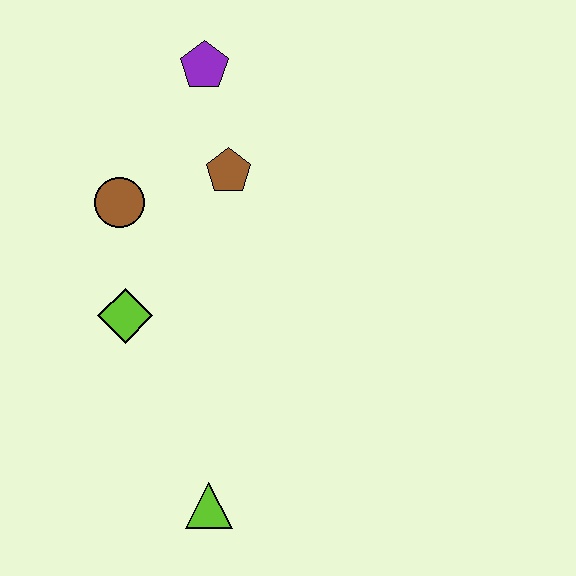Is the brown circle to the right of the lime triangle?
No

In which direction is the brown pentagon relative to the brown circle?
The brown pentagon is to the right of the brown circle.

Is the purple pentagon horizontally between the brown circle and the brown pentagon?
Yes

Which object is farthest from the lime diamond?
The purple pentagon is farthest from the lime diamond.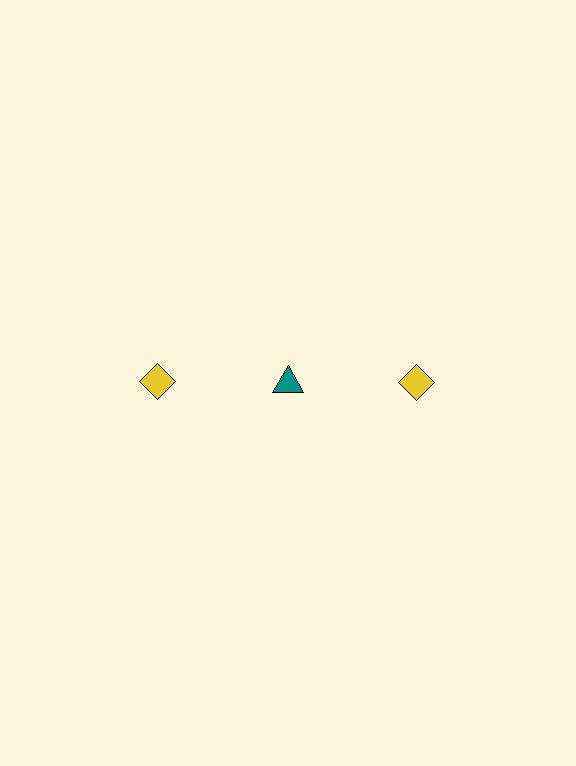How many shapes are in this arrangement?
There are 3 shapes arranged in a grid pattern.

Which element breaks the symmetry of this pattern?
The teal triangle in the top row, second from left column breaks the symmetry. All other shapes are yellow diamonds.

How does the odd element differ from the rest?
It differs in both color (teal instead of yellow) and shape (triangle instead of diamond).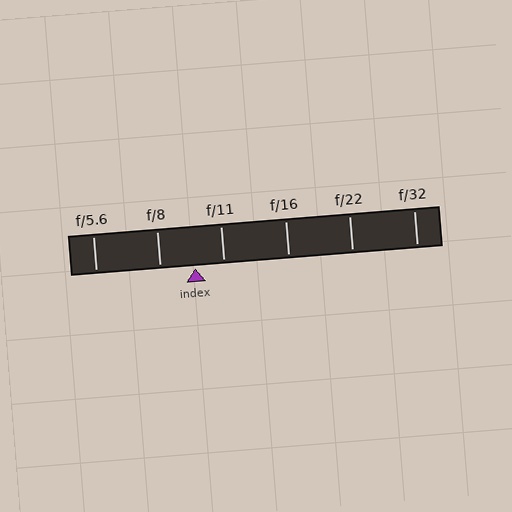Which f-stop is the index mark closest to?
The index mark is closest to f/11.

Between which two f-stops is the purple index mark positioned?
The index mark is between f/8 and f/11.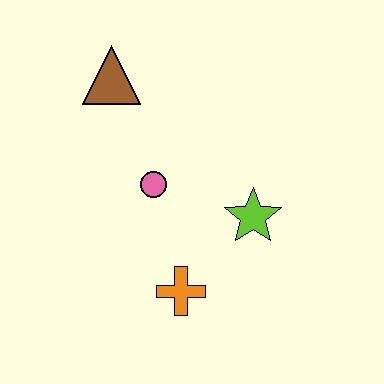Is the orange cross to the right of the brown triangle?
Yes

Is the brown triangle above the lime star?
Yes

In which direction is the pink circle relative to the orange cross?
The pink circle is above the orange cross.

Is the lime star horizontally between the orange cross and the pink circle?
No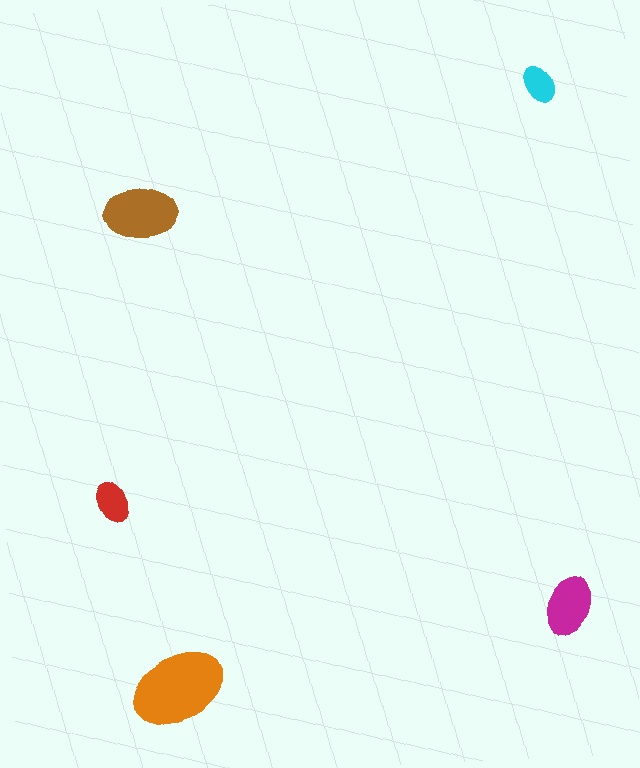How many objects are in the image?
There are 5 objects in the image.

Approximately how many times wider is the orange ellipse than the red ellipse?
About 2 times wider.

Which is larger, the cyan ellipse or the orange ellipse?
The orange one.